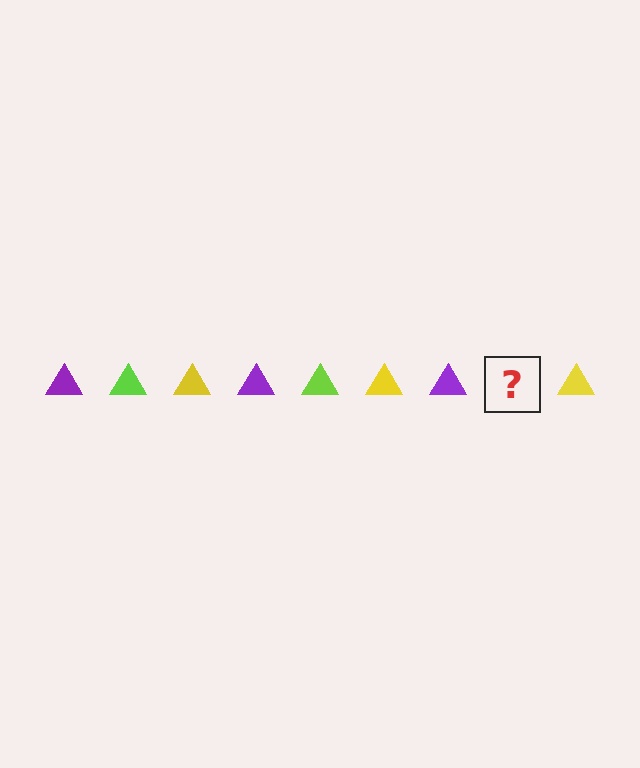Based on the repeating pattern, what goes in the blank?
The blank should be a lime triangle.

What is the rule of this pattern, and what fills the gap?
The rule is that the pattern cycles through purple, lime, yellow triangles. The gap should be filled with a lime triangle.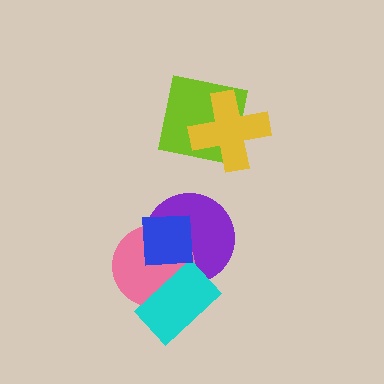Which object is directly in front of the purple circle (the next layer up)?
The pink circle is directly in front of the purple circle.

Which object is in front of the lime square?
The yellow cross is in front of the lime square.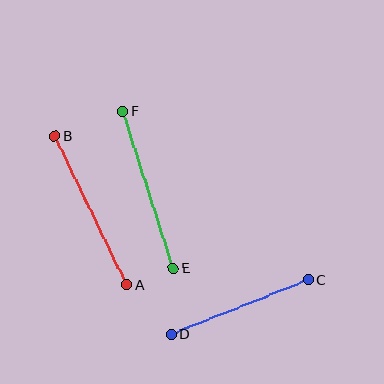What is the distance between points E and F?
The distance is approximately 165 pixels.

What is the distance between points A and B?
The distance is approximately 165 pixels.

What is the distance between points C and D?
The distance is approximately 148 pixels.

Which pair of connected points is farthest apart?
Points A and B are farthest apart.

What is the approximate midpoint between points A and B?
The midpoint is at approximately (91, 211) pixels.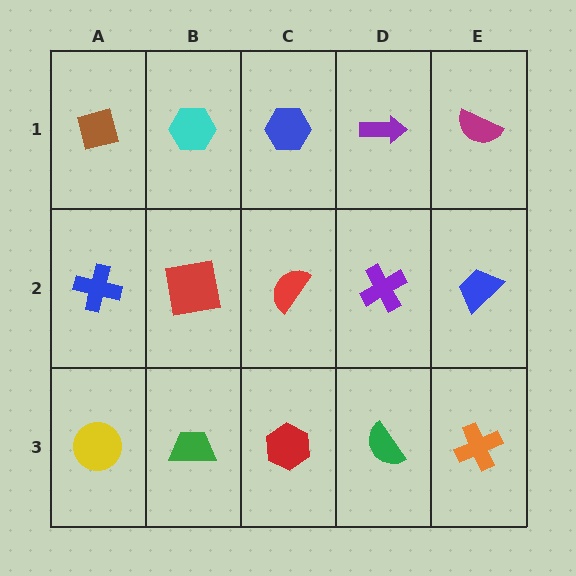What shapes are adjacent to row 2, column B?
A cyan hexagon (row 1, column B), a green trapezoid (row 3, column B), a blue cross (row 2, column A), a red semicircle (row 2, column C).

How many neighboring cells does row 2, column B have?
4.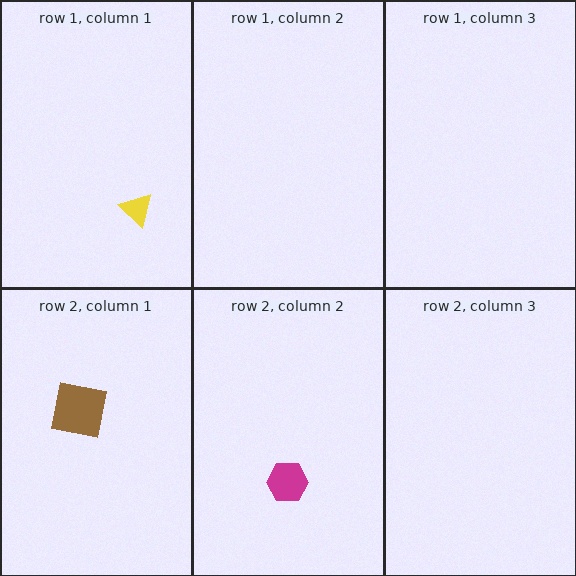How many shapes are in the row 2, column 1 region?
1.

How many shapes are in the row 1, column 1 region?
1.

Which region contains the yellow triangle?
The row 1, column 1 region.